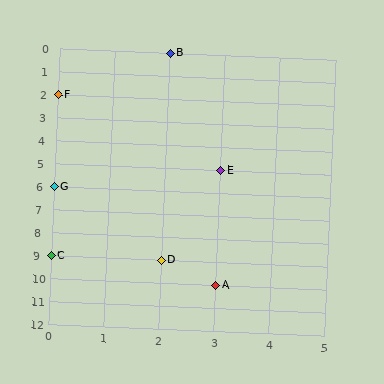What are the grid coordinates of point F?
Point F is at grid coordinates (0, 2).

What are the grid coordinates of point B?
Point B is at grid coordinates (2, 0).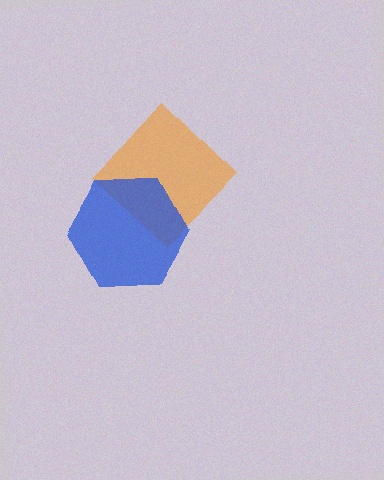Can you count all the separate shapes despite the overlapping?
Yes, there are 2 separate shapes.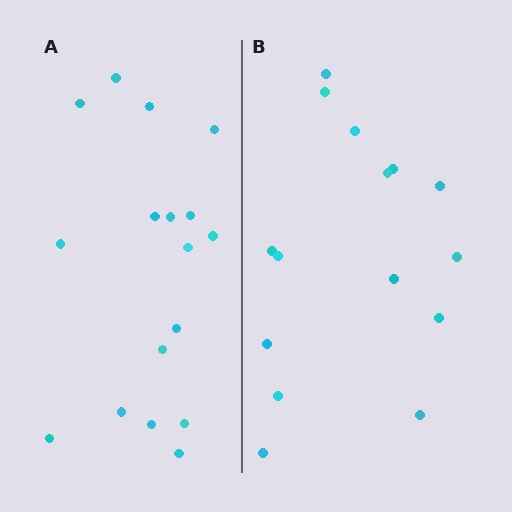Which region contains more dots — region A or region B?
Region A (the left region) has more dots.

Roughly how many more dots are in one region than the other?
Region A has just a few more — roughly 2 or 3 more dots than region B.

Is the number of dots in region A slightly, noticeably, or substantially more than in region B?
Region A has only slightly more — the two regions are fairly close. The ratio is roughly 1.1 to 1.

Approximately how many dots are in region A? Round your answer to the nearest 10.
About 20 dots. (The exact count is 17, which rounds to 20.)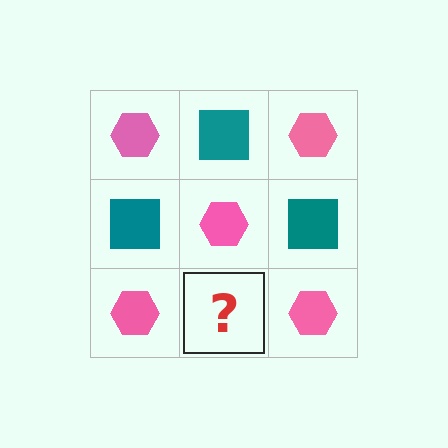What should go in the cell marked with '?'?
The missing cell should contain a teal square.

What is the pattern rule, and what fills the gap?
The rule is that it alternates pink hexagon and teal square in a checkerboard pattern. The gap should be filled with a teal square.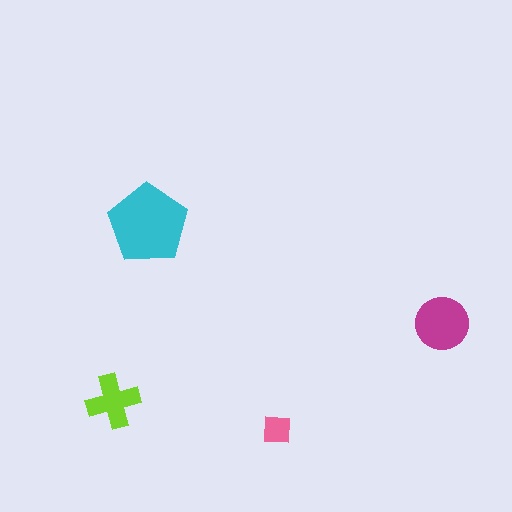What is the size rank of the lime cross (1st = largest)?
3rd.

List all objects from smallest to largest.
The pink square, the lime cross, the magenta circle, the cyan pentagon.